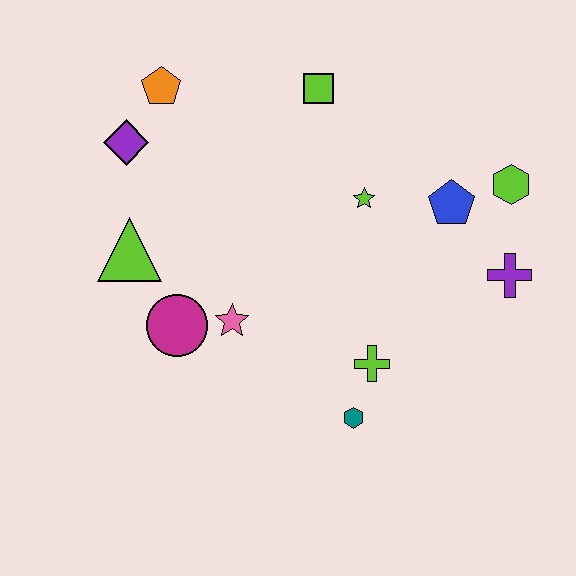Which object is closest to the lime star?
The blue pentagon is closest to the lime star.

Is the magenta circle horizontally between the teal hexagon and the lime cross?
No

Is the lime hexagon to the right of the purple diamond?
Yes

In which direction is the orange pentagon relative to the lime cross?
The orange pentagon is above the lime cross.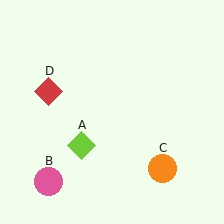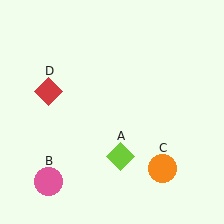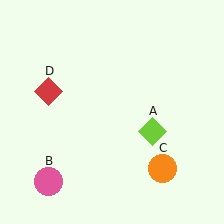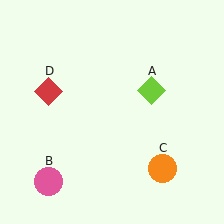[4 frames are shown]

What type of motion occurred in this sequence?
The lime diamond (object A) rotated counterclockwise around the center of the scene.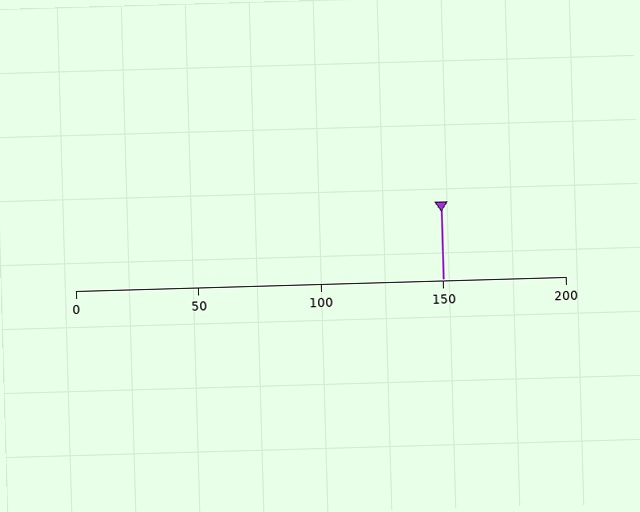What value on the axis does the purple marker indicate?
The marker indicates approximately 150.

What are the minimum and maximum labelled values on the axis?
The axis runs from 0 to 200.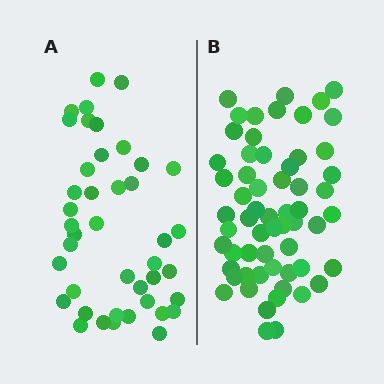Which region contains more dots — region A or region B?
Region B (the right region) has more dots.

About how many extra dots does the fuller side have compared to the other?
Region B has approximately 20 more dots than region A.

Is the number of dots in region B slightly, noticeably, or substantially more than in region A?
Region B has noticeably more, but not dramatically so. The ratio is roughly 1.4 to 1.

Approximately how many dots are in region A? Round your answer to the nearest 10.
About 40 dots. (The exact count is 42, which rounds to 40.)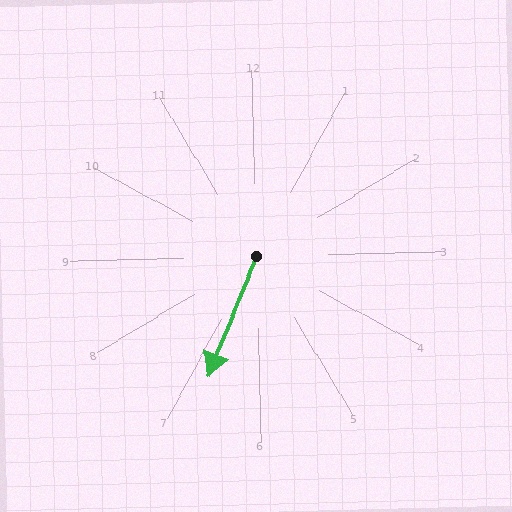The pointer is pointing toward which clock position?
Roughly 7 o'clock.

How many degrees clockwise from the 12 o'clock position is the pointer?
Approximately 204 degrees.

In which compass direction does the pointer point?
Southwest.